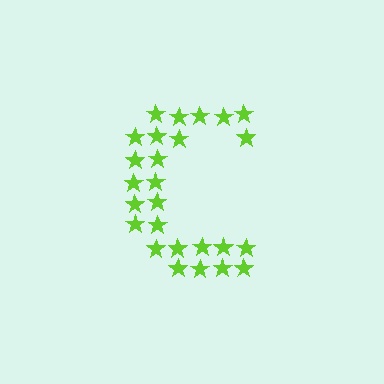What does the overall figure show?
The overall figure shows the letter C.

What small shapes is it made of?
It is made of small stars.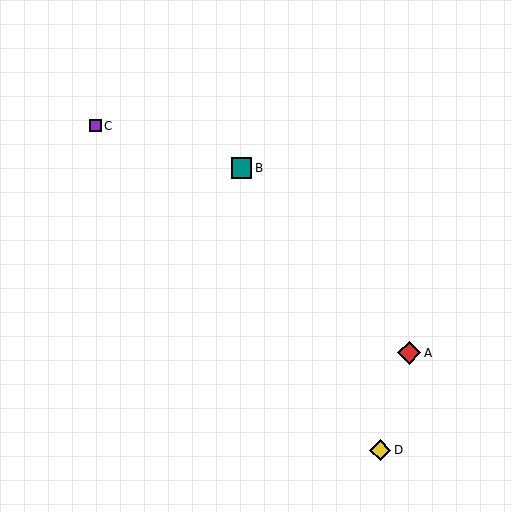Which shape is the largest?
The red diamond (labeled A) is the largest.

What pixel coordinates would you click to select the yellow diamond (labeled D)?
Click at (380, 450) to select the yellow diamond D.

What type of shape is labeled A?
Shape A is a red diamond.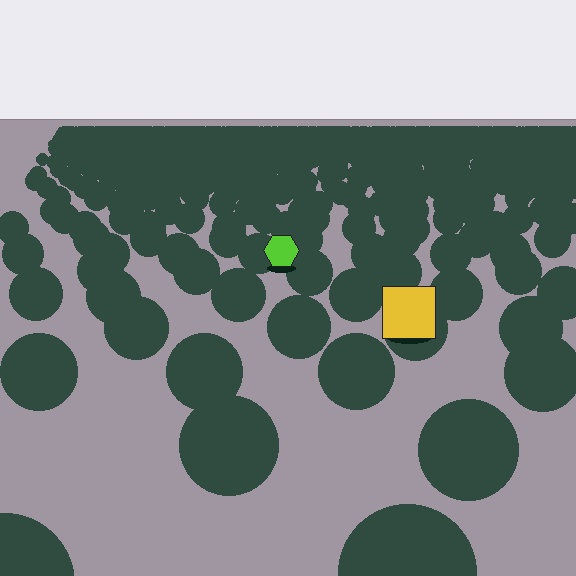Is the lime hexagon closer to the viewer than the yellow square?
No. The yellow square is closer — you can tell from the texture gradient: the ground texture is coarser near it.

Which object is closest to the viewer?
The yellow square is closest. The texture marks near it are larger and more spread out.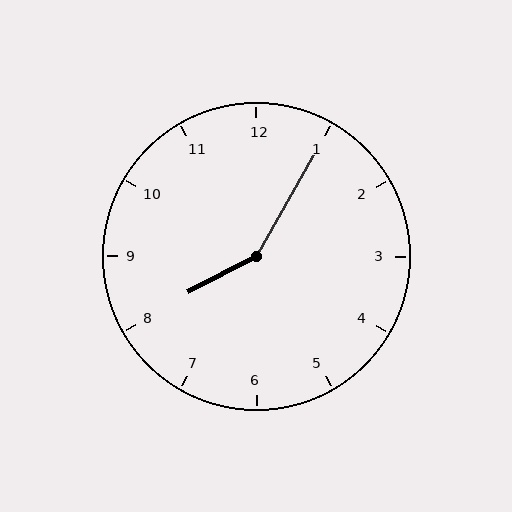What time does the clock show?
8:05.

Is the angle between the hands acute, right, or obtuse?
It is obtuse.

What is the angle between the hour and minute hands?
Approximately 148 degrees.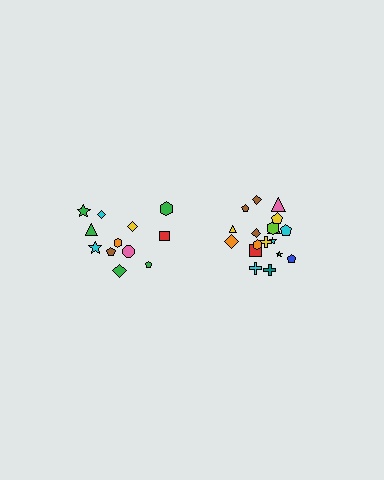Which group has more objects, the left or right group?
The right group.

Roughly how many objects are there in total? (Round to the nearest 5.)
Roughly 30 objects in total.